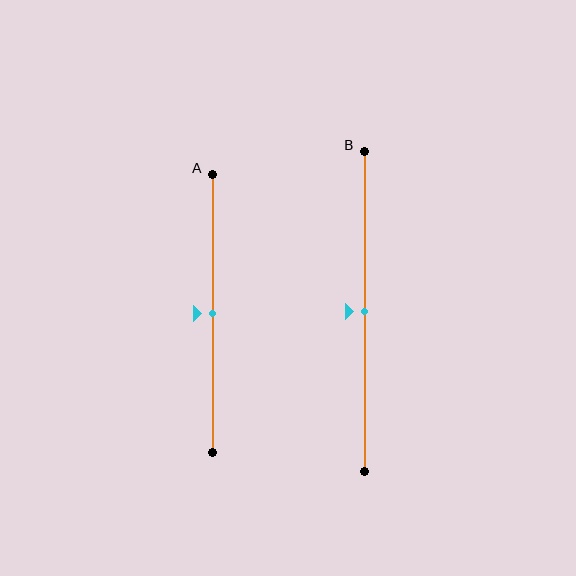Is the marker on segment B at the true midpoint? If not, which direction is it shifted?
Yes, the marker on segment B is at the true midpoint.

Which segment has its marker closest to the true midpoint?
Segment A has its marker closest to the true midpoint.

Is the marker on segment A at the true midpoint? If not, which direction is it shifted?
Yes, the marker on segment A is at the true midpoint.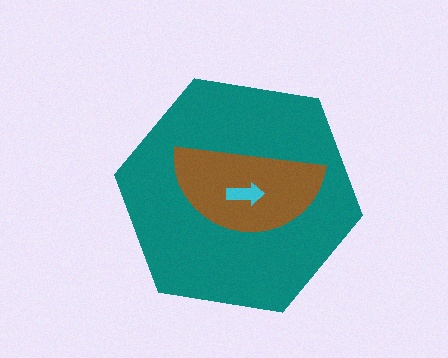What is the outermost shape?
The teal hexagon.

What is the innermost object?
The cyan arrow.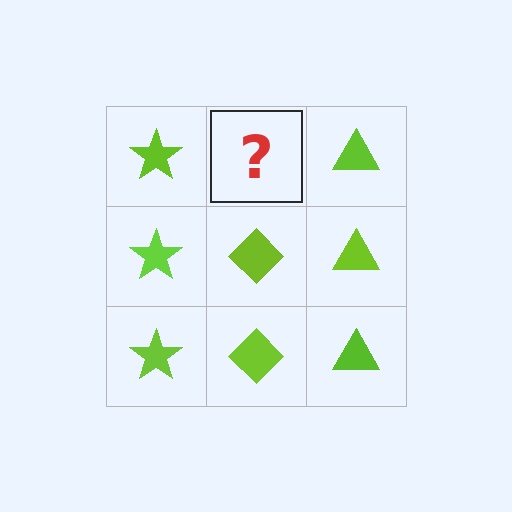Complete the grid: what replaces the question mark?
The question mark should be replaced with a lime diamond.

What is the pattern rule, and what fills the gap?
The rule is that each column has a consistent shape. The gap should be filled with a lime diamond.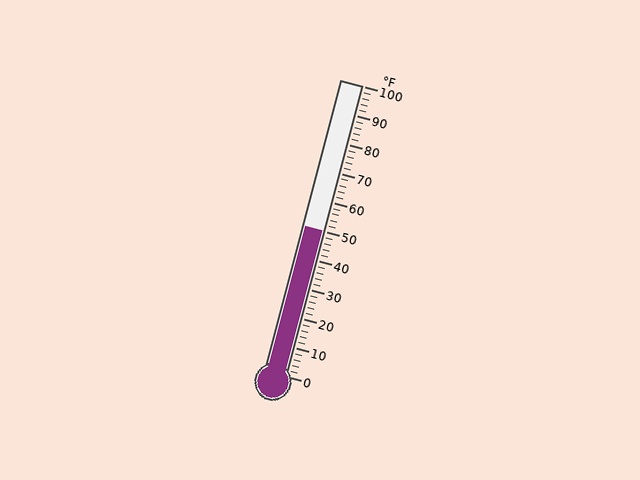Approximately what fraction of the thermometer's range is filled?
The thermometer is filled to approximately 50% of its range.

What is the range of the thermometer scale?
The thermometer scale ranges from 0°F to 100°F.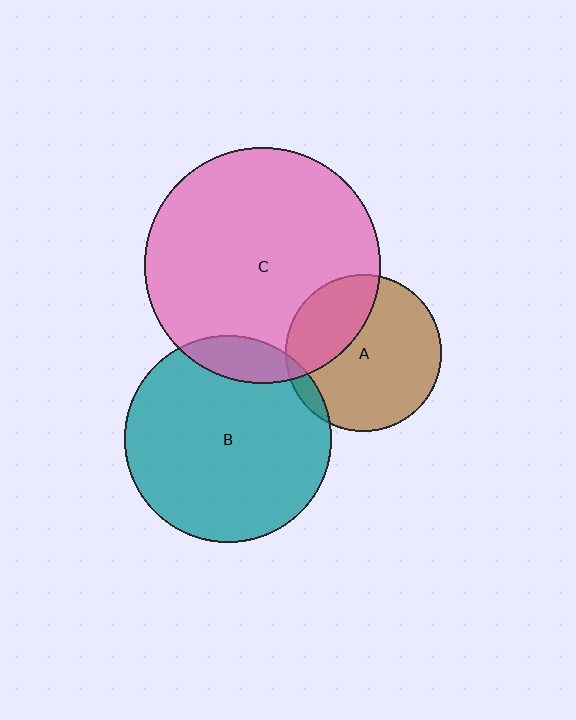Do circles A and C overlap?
Yes.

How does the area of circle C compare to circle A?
Approximately 2.3 times.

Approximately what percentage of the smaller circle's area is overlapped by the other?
Approximately 30%.